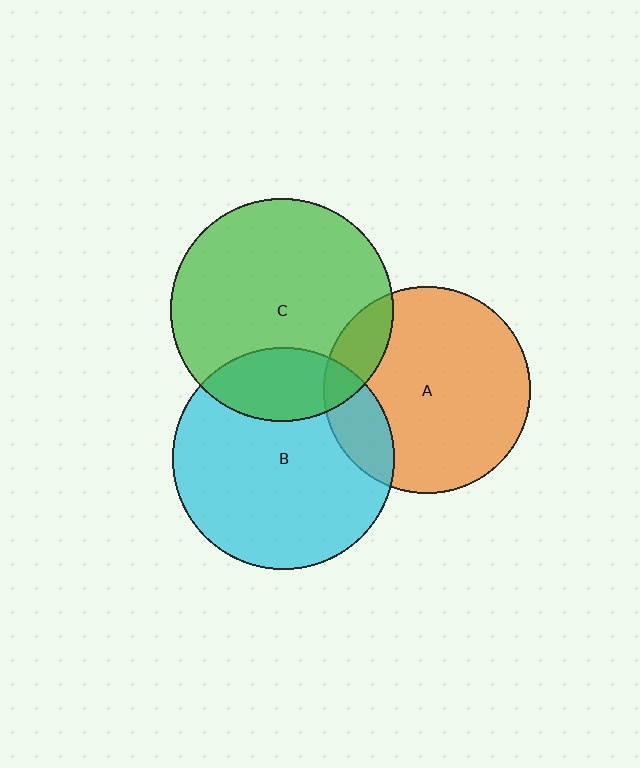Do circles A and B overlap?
Yes.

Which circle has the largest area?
Circle C (green).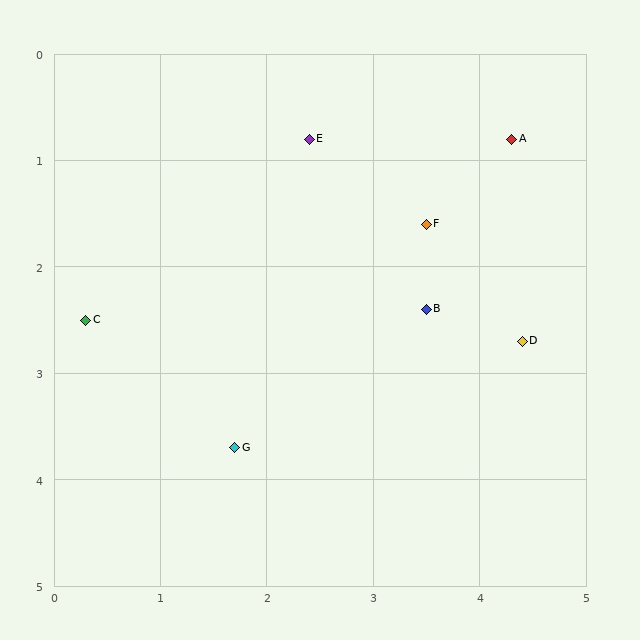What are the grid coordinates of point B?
Point B is at approximately (3.5, 2.4).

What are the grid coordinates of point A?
Point A is at approximately (4.3, 0.8).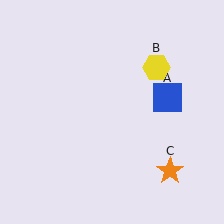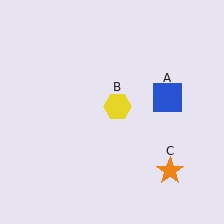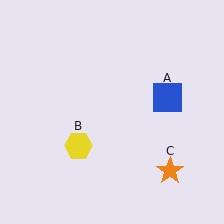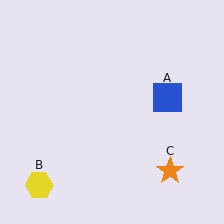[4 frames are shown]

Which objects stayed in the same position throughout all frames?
Blue square (object A) and orange star (object C) remained stationary.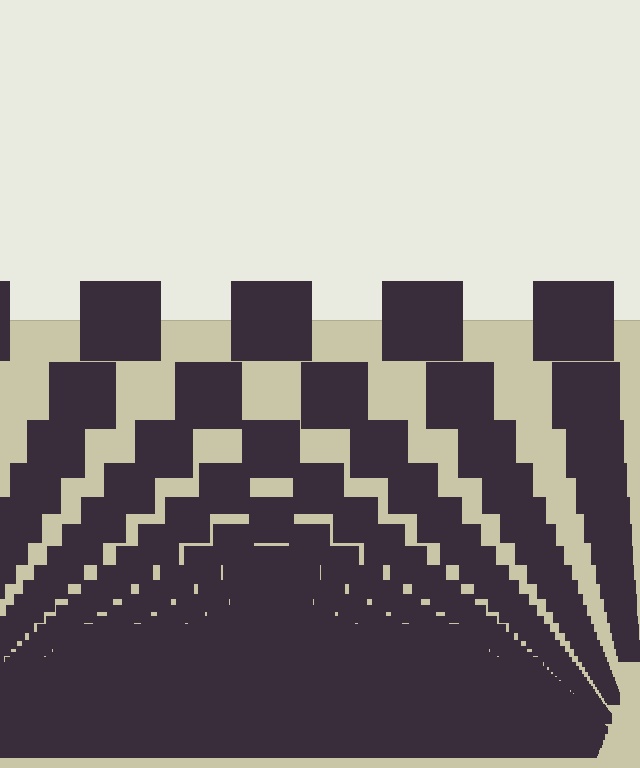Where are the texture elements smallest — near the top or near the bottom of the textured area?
Near the bottom.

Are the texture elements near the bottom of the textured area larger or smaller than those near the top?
Smaller. The gradient is inverted — elements near the bottom are smaller and denser.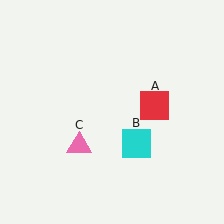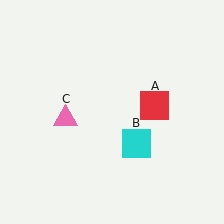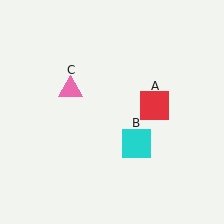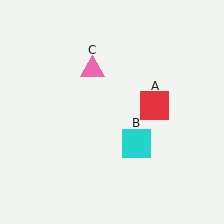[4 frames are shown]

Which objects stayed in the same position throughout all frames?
Red square (object A) and cyan square (object B) remained stationary.